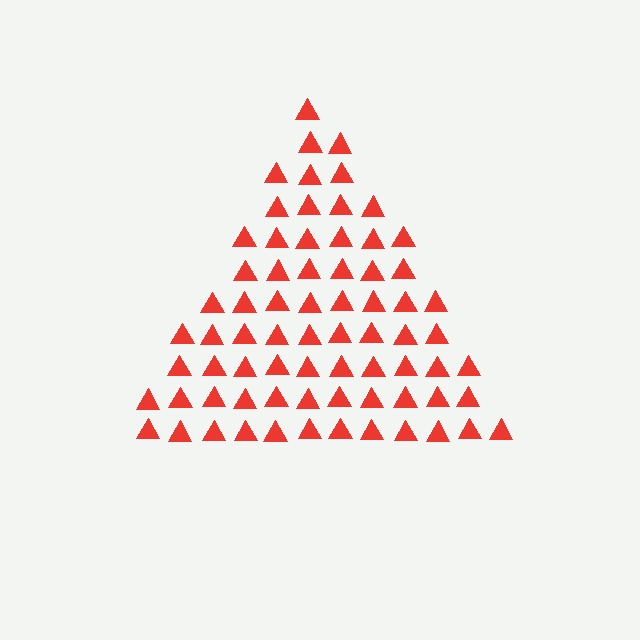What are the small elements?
The small elements are triangles.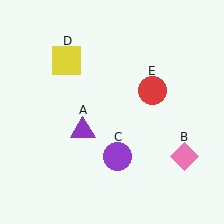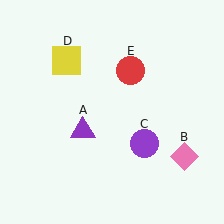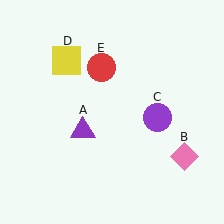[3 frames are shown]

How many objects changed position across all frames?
2 objects changed position: purple circle (object C), red circle (object E).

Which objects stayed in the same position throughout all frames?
Purple triangle (object A) and pink diamond (object B) and yellow square (object D) remained stationary.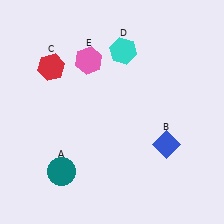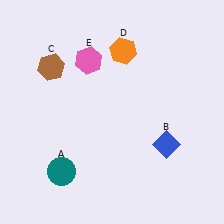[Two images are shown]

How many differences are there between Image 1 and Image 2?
There are 2 differences between the two images.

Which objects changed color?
C changed from red to brown. D changed from cyan to orange.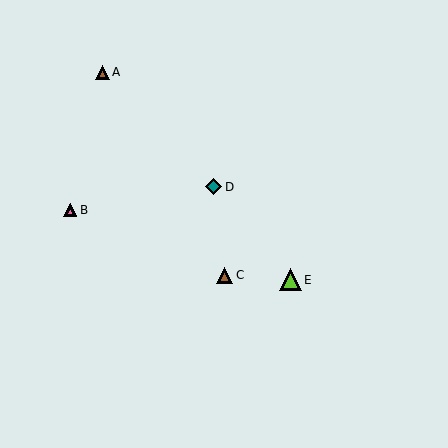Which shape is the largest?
The lime triangle (labeled E) is the largest.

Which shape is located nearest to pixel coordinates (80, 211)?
The pink triangle (labeled B) at (70, 210) is nearest to that location.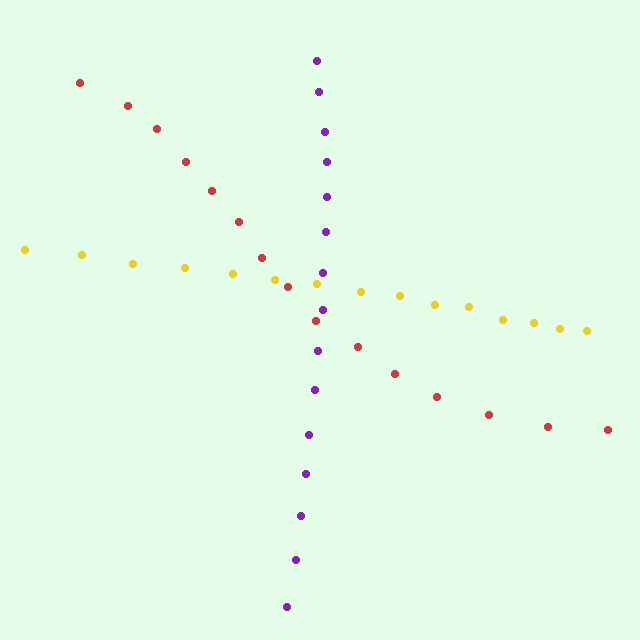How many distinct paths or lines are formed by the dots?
There are 3 distinct paths.